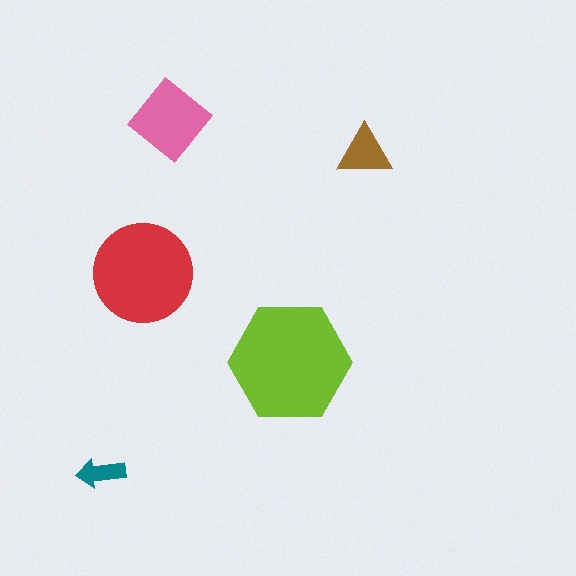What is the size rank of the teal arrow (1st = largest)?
5th.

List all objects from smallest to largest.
The teal arrow, the brown triangle, the pink diamond, the red circle, the lime hexagon.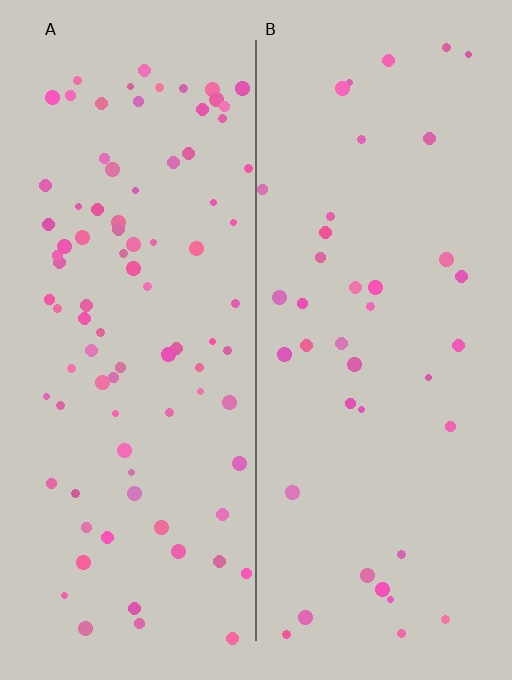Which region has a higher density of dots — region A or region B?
A (the left).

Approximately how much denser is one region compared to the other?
Approximately 2.2× — region A over region B.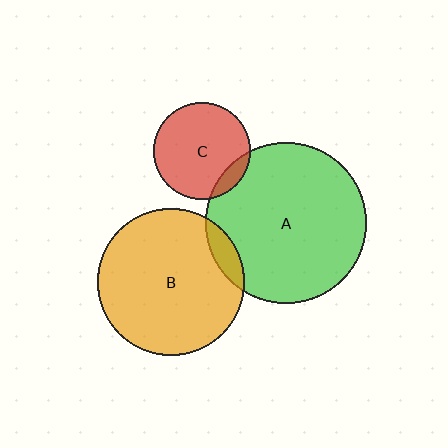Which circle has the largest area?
Circle A (green).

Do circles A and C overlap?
Yes.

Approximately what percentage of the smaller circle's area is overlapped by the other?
Approximately 10%.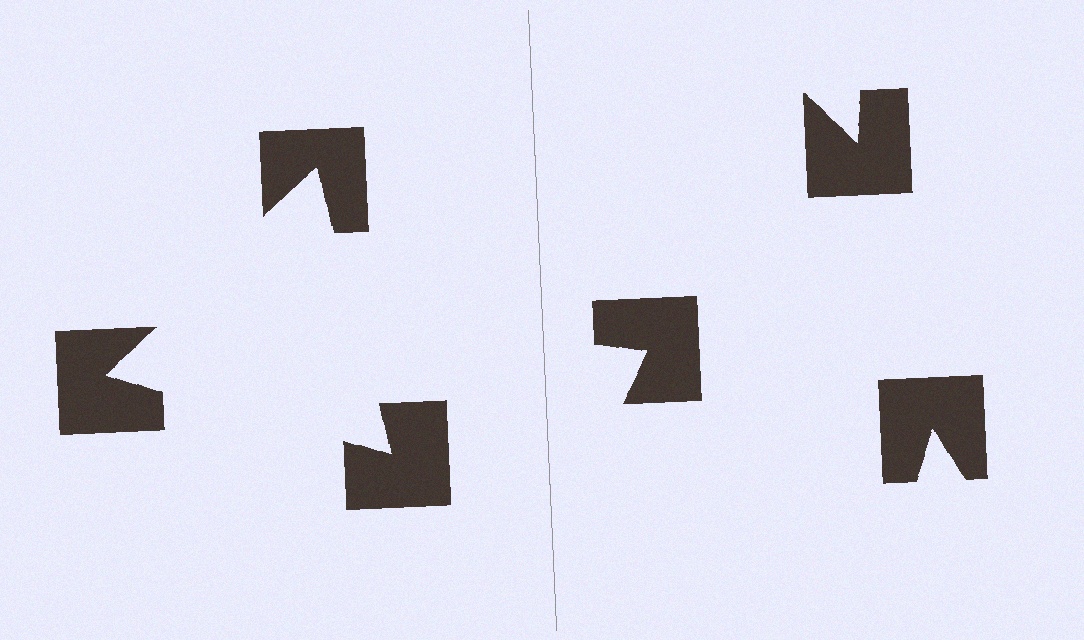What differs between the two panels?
The notched squares are positioned identically on both sides; only the wedge orientations differ. On the left they align to a triangle; on the right they are misaligned.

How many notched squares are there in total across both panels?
6 — 3 on each side.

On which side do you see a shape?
An illusory triangle appears on the left side. On the right side the wedge cuts are rotated, so no coherent shape forms.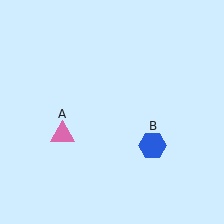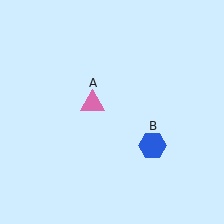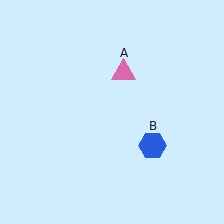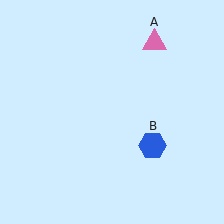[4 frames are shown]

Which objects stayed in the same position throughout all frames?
Blue hexagon (object B) remained stationary.